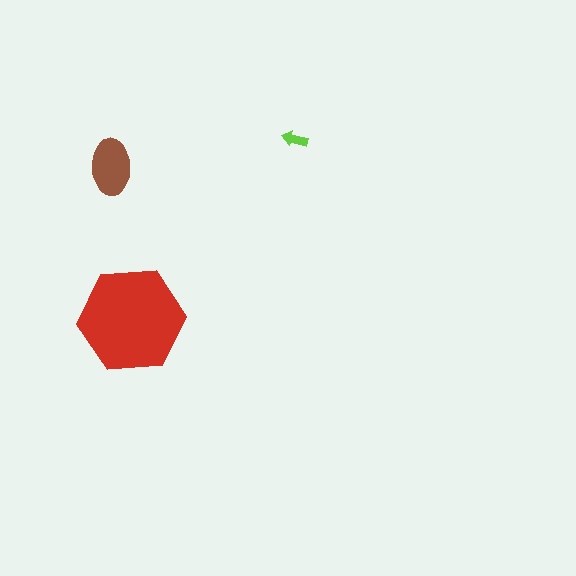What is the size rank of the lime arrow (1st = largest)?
3rd.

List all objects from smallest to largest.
The lime arrow, the brown ellipse, the red hexagon.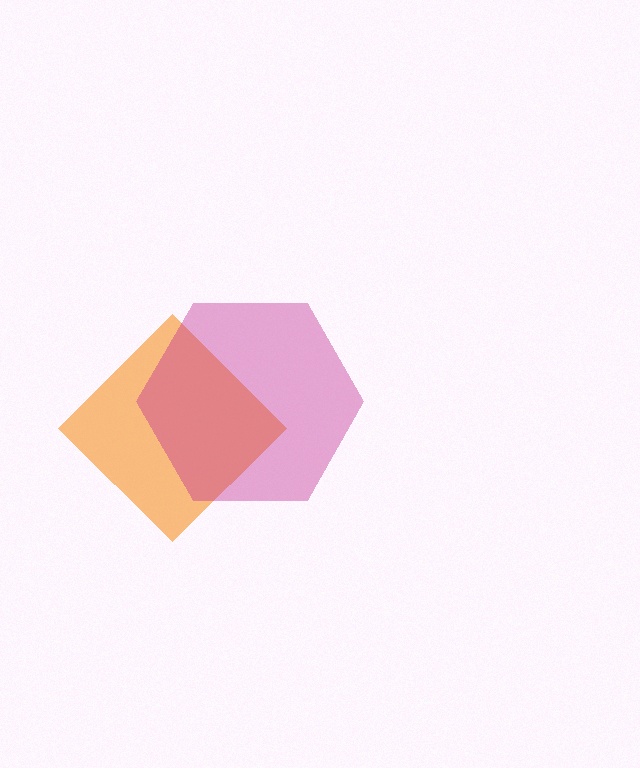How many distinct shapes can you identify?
There are 2 distinct shapes: an orange diamond, a magenta hexagon.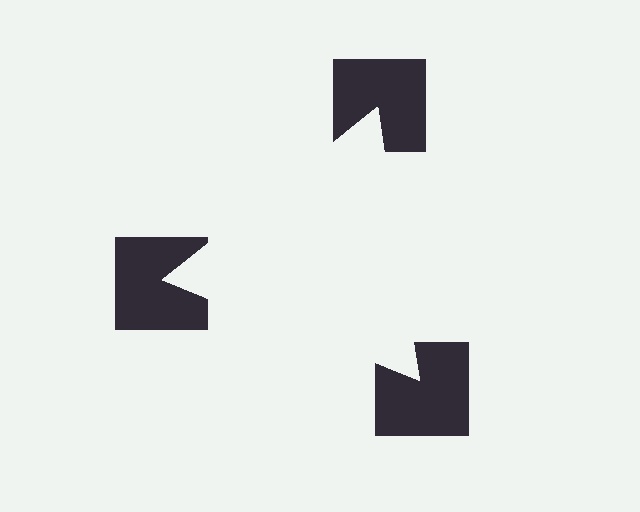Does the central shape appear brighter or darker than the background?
It typically appears slightly brighter than the background, even though no actual brightness change is drawn.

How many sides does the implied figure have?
3 sides.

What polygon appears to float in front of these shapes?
An illusory triangle — its edges are inferred from the aligned wedge cuts in the notched squares, not physically drawn.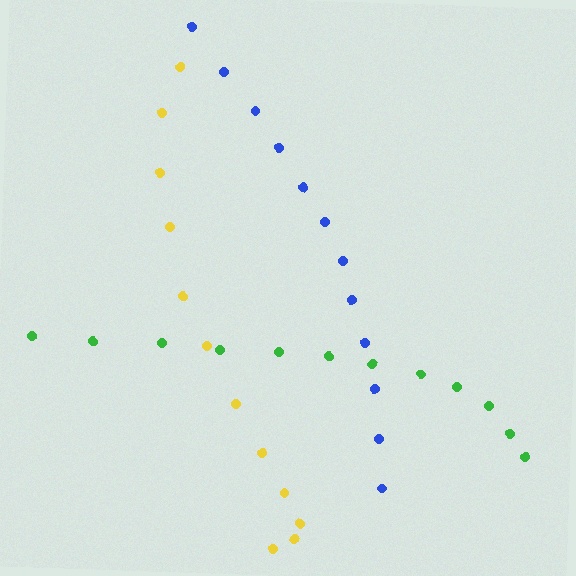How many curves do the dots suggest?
There are 3 distinct paths.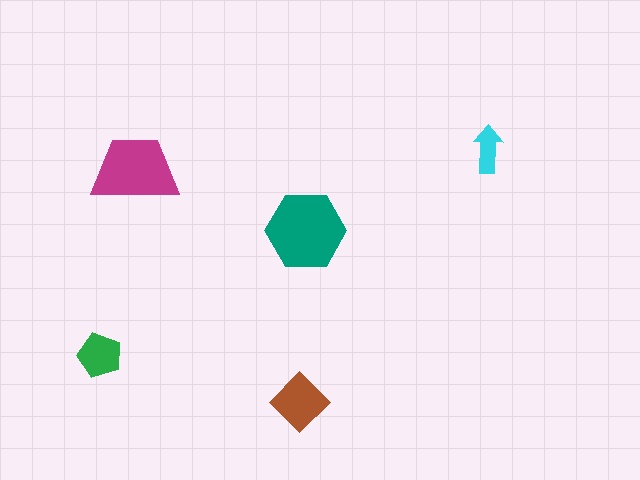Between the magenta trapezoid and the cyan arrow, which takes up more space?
The magenta trapezoid.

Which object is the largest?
The teal hexagon.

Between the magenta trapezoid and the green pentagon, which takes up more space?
The magenta trapezoid.